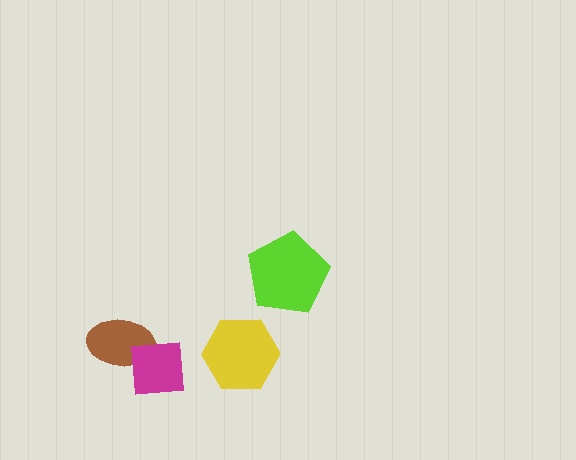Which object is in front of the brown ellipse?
The magenta square is in front of the brown ellipse.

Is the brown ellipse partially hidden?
Yes, it is partially covered by another shape.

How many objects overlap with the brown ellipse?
1 object overlaps with the brown ellipse.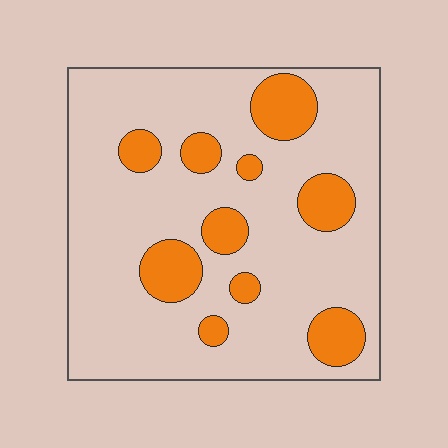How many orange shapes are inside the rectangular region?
10.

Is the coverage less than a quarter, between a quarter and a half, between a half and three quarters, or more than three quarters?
Less than a quarter.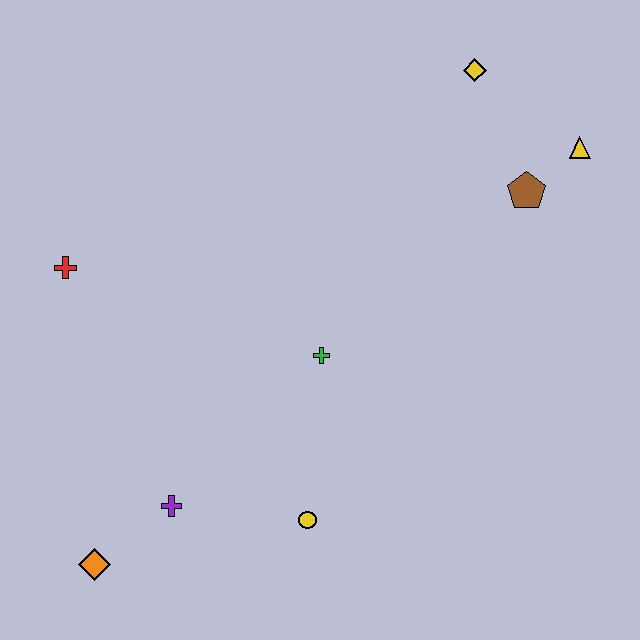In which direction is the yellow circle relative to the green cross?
The yellow circle is below the green cross.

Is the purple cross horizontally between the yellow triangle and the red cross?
Yes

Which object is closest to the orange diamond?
The purple cross is closest to the orange diamond.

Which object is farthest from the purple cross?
The yellow triangle is farthest from the purple cross.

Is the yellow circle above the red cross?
No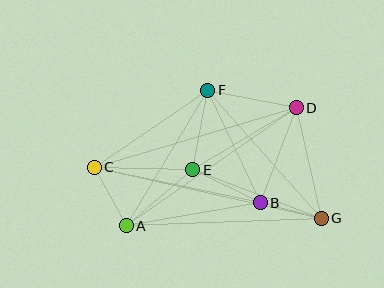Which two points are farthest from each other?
Points C and G are farthest from each other.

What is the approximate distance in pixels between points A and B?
The distance between A and B is approximately 136 pixels.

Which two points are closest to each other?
Points B and G are closest to each other.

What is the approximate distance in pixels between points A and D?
The distance between A and D is approximately 207 pixels.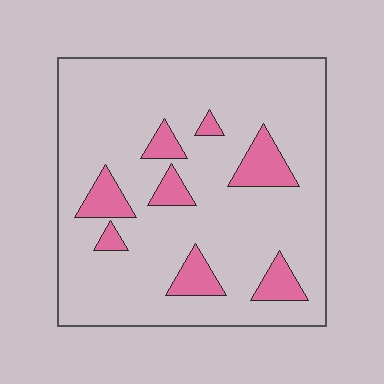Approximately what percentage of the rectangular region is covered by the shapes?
Approximately 15%.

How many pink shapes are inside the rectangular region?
8.